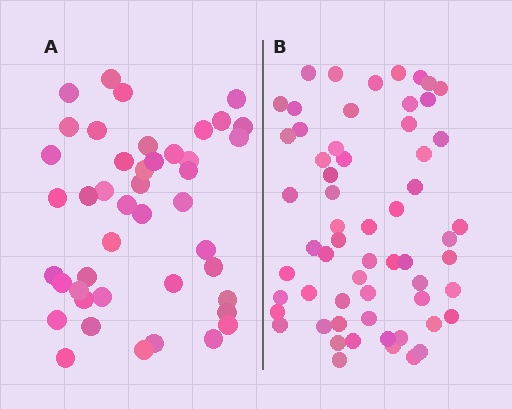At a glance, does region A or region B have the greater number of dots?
Region B (the right region) has more dots.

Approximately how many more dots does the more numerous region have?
Region B has approximately 15 more dots than region A.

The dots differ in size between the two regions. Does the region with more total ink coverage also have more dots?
No. Region A has more total ink coverage because its dots are larger, but region B actually contains more individual dots. Total area can be misleading — the number of items is what matters here.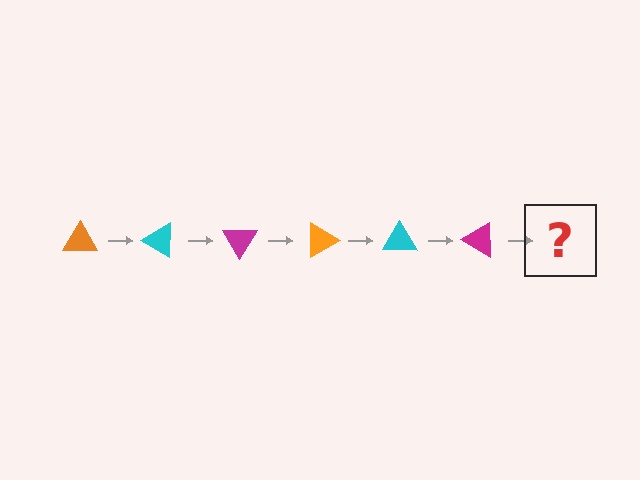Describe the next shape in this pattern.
It should be an orange triangle, rotated 180 degrees from the start.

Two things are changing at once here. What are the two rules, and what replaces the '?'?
The two rules are that it rotates 30 degrees each step and the color cycles through orange, cyan, and magenta. The '?' should be an orange triangle, rotated 180 degrees from the start.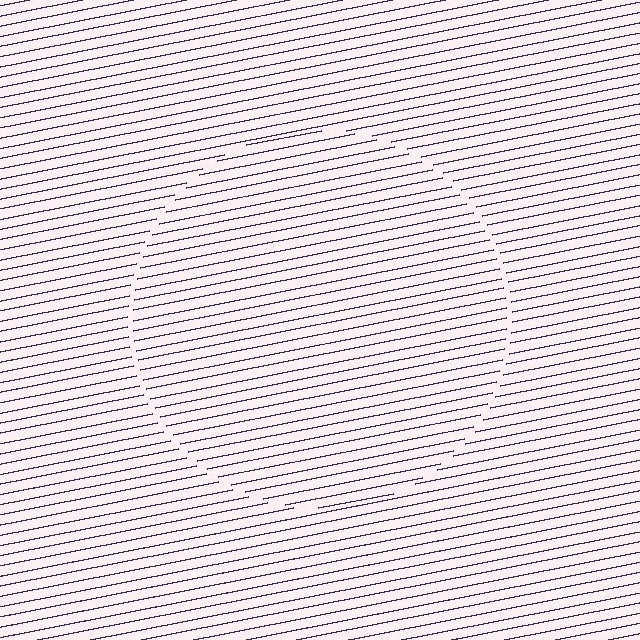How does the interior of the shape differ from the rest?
The interior of the shape contains the same grating, shifted by half a period — the contour is defined by the phase discontinuity where line-ends from the inner and outer gratings abut.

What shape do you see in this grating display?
An illusory circle. The interior of the shape contains the same grating, shifted by half a period — the contour is defined by the phase discontinuity where line-ends from the inner and outer gratings abut.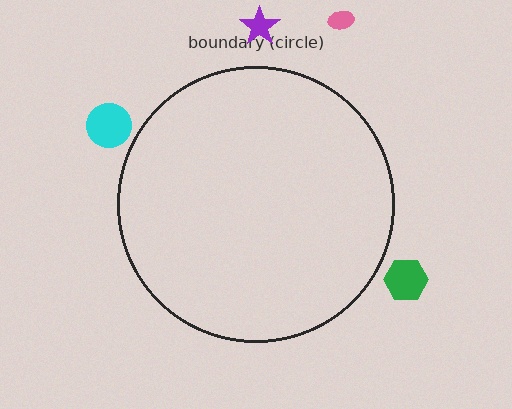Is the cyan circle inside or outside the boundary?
Outside.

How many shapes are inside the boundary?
0 inside, 4 outside.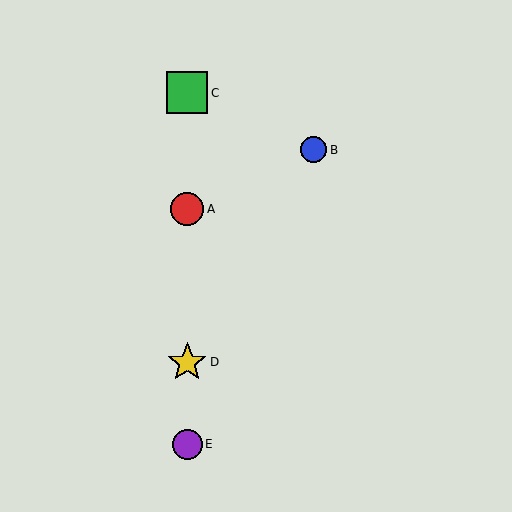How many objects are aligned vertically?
4 objects (A, C, D, E) are aligned vertically.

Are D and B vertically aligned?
No, D is at x≈187 and B is at x≈314.